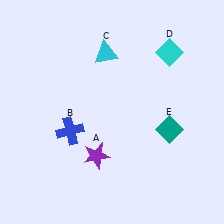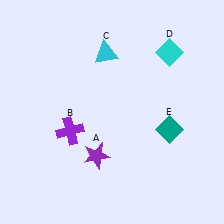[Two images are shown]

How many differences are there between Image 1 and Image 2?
There is 1 difference between the two images.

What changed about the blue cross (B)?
In Image 1, B is blue. In Image 2, it changed to purple.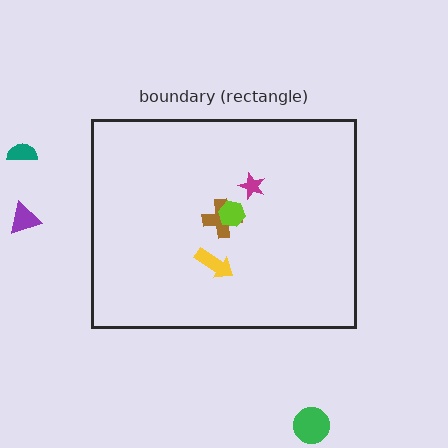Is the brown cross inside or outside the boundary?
Inside.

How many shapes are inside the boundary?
4 inside, 3 outside.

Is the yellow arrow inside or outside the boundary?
Inside.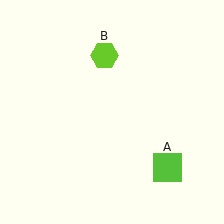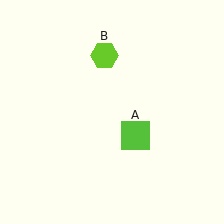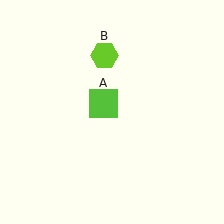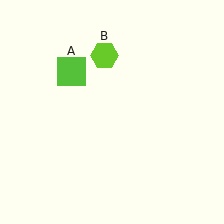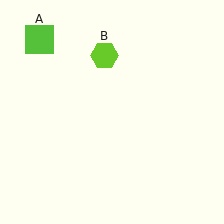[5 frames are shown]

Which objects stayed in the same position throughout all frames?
Lime hexagon (object B) remained stationary.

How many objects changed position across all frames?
1 object changed position: lime square (object A).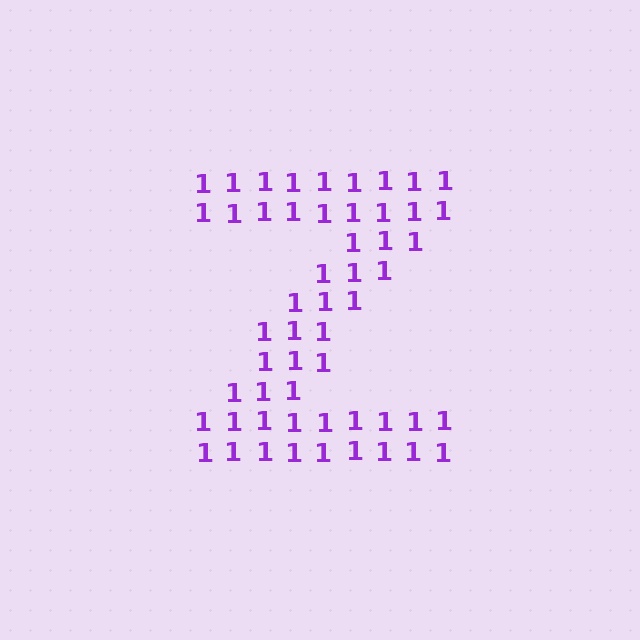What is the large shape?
The large shape is the letter Z.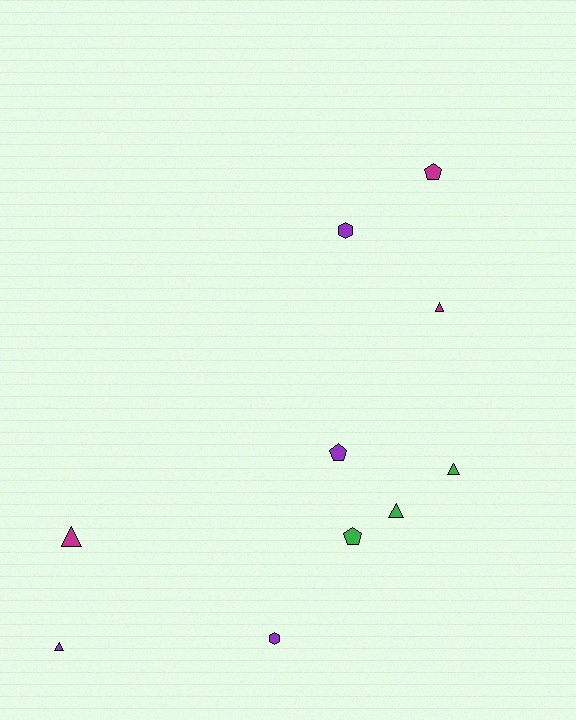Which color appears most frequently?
Purple, with 4 objects.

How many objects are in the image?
There are 10 objects.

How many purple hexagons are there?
There are 2 purple hexagons.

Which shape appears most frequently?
Triangle, with 5 objects.